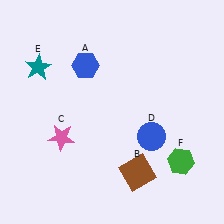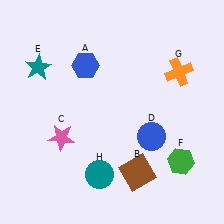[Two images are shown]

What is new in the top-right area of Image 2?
An orange cross (G) was added in the top-right area of Image 2.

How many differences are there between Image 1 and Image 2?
There are 2 differences between the two images.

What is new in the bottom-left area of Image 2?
A teal circle (H) was added in the bottom-left area of Image 2.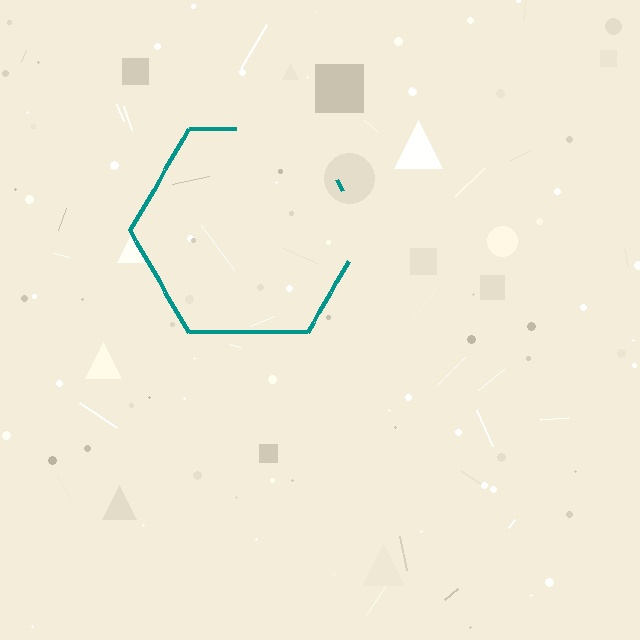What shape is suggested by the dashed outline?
The dashed outline suggests a hexagon.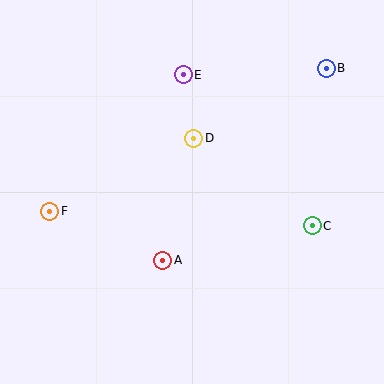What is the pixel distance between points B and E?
The distance between B and E is 143 pixels.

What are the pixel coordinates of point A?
Point A is at (163, 260).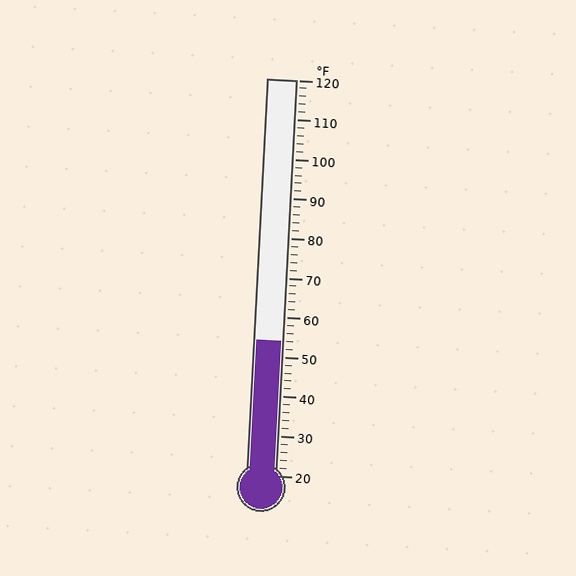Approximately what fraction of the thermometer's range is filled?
The thermometer is filled to approximately 35% of its range.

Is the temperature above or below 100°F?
The temperature is below 100°F.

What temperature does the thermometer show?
The thermometer shows approximately 54°F.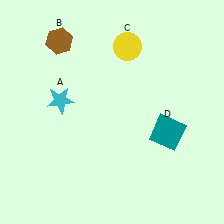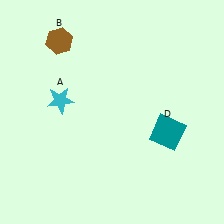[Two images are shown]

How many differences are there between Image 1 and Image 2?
There is 1 difference between the two images.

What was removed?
The yellow circle (C) was removed in Image 2.